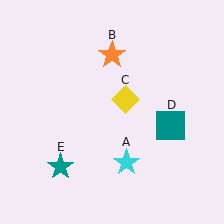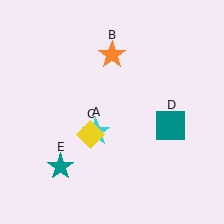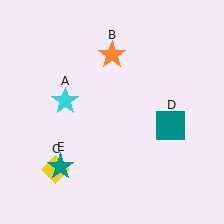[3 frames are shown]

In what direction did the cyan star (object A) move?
The cyan star (object A) moved up and to the left.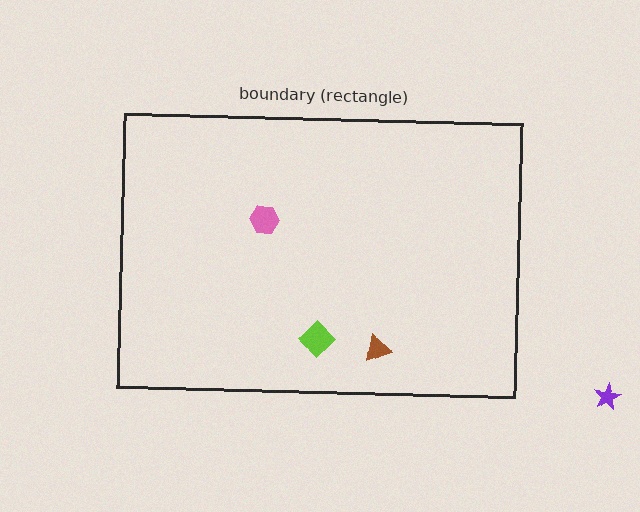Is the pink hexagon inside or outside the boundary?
Inside.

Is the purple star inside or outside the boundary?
Outside.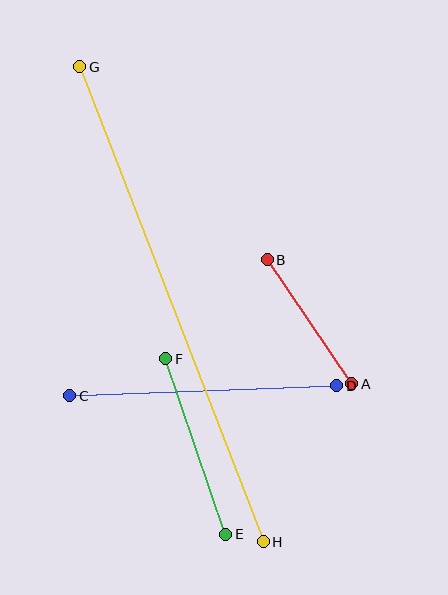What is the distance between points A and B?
The distance is approximately 150 pixels.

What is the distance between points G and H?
The distance is approximately 509 pixels.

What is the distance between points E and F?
The distance is approximately 186 pixels.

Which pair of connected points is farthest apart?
Points G and H are farthest apart.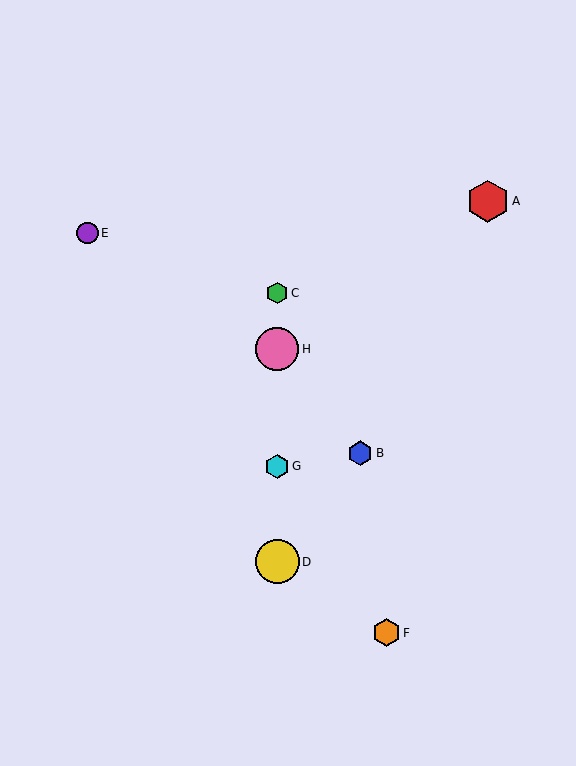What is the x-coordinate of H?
Object H is at x≈277.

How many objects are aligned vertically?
4 objects (C, D, G, H) are aligned vertically.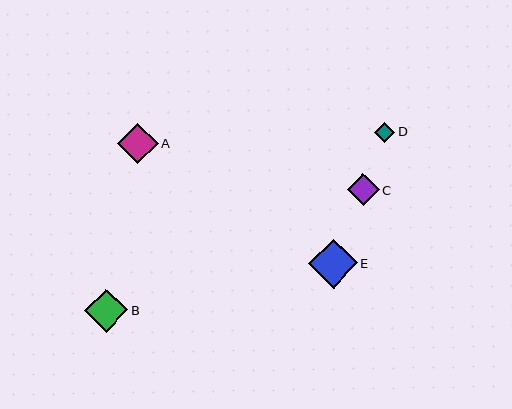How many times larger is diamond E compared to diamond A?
Diamond E is approximately 1.2 times the size of diamond A.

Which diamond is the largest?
Diamond E is the largest with a size of approximately 48 pixels.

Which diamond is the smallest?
Diamond D is the smallest with a size of approximately 20 pixels.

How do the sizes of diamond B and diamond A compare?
Diamond B and diamond A are approximately the same size.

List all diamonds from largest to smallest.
From largest to smallest: E, B, A, C, D.